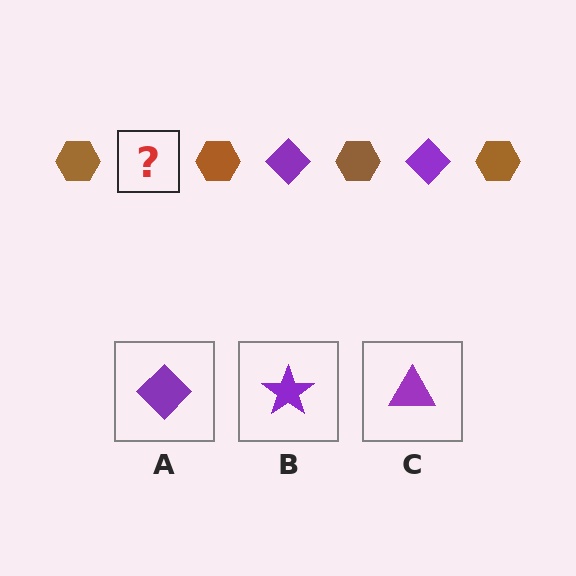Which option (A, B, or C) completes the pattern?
A.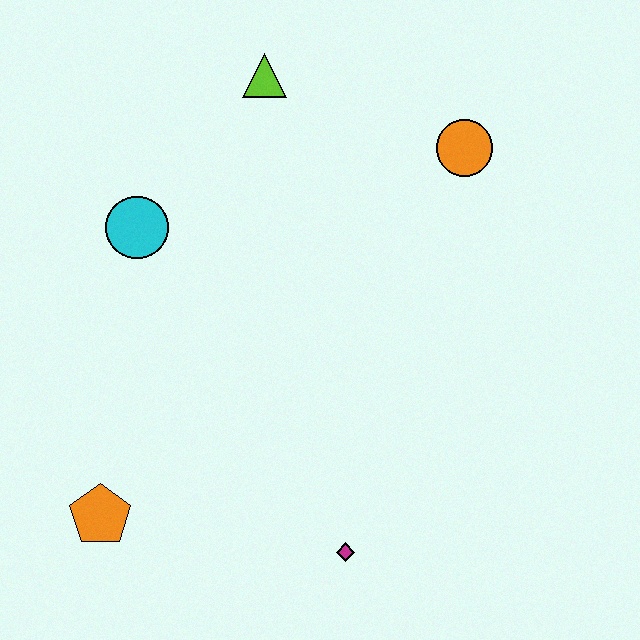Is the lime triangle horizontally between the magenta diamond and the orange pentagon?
Yes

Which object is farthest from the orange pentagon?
The orange circle is farthest from the orange pentagon.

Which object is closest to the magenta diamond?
The orange pentagon is closest to the magenta diamond.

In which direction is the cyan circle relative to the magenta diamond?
The cyan circle is above the magenta diamond.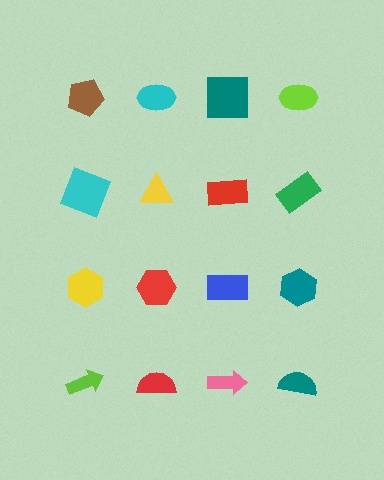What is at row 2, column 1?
A cyan square.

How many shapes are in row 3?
4 shapes.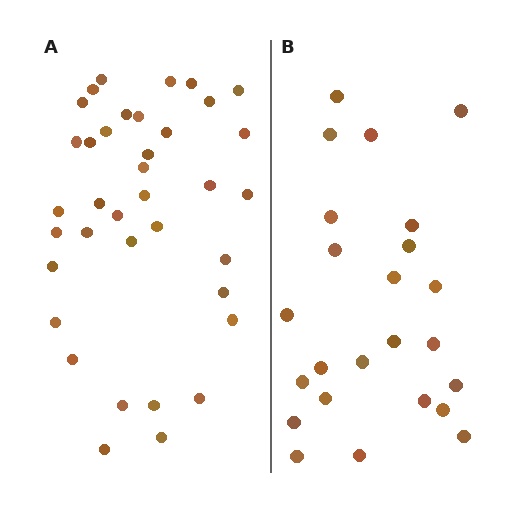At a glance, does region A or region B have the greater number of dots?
Region A (the left region) has more dots.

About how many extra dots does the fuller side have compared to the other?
Region A has approximately 15 more dots than region B.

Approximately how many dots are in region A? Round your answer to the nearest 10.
About 40 dots. (The exact count is 37, which rounds to 40.)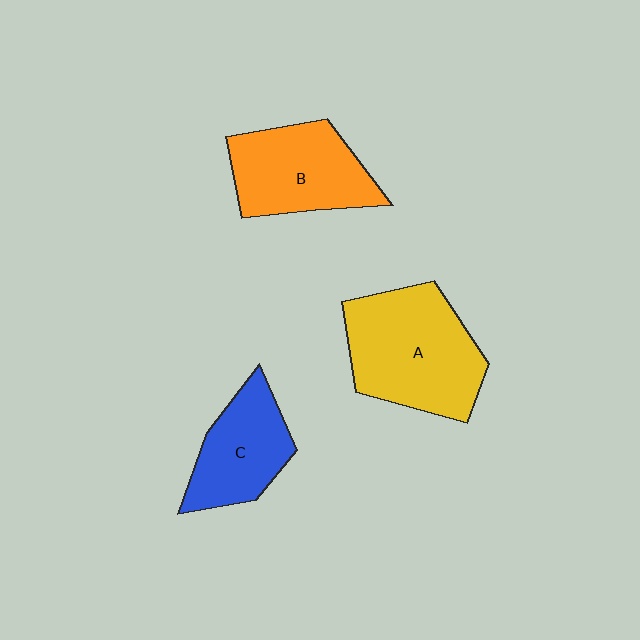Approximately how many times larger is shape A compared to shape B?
Approximately 1.3 times.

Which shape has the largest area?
Shape A (yellow).